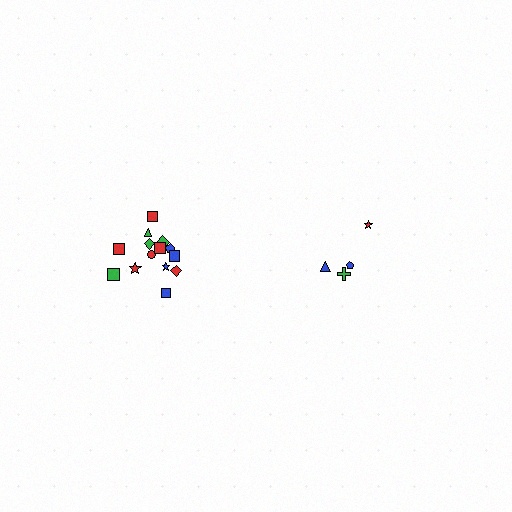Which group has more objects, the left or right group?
The left group.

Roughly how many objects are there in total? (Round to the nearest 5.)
Roughly 20 objects in total.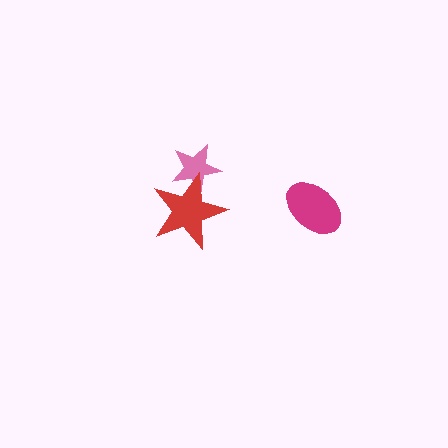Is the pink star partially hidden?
Yes, it is partially covered by another shape.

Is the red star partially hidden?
No, no other shape covers it.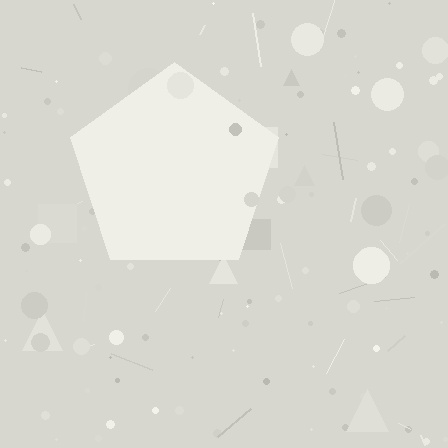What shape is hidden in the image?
A pentagon is hidden in the image.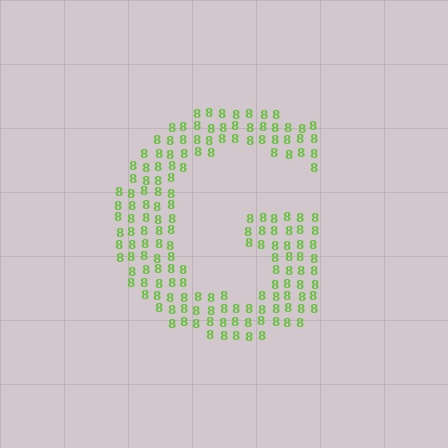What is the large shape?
The large shape is the letter G.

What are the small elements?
The small elements are digit 8's.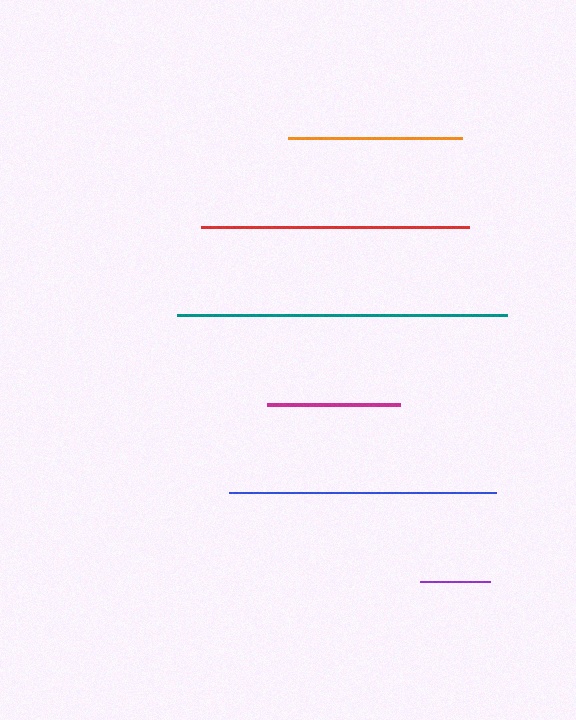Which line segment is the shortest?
The purple line is the shortest at approximately 70 pixels.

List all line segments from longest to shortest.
From longest to shortest: teal, red, blue, orange, magenta, purple.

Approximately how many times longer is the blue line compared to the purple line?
The blue line is approximately 3.8 times the length of the purple line.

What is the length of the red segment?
The red segment is approximately 268 pixels long.